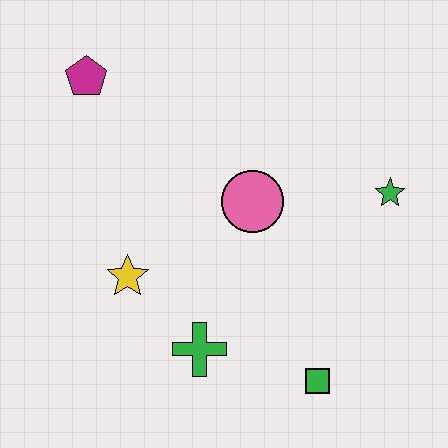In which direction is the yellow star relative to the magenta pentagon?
The yellow star is below the magenta pentagon.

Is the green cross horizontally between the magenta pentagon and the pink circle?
Yes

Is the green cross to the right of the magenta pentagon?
Yes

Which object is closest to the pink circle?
The green star is closest to the pink circle.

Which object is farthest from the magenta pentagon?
The green square is farthest from the magenta pentagon.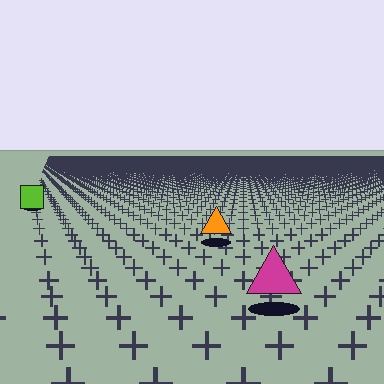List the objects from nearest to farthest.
From nearest to farthest: the magenta triangle, the orange triangle, the lime square.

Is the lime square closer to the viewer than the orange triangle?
No. The orange triangle is closer — you can tell from the texture gradient: the ground texture is coarser near it.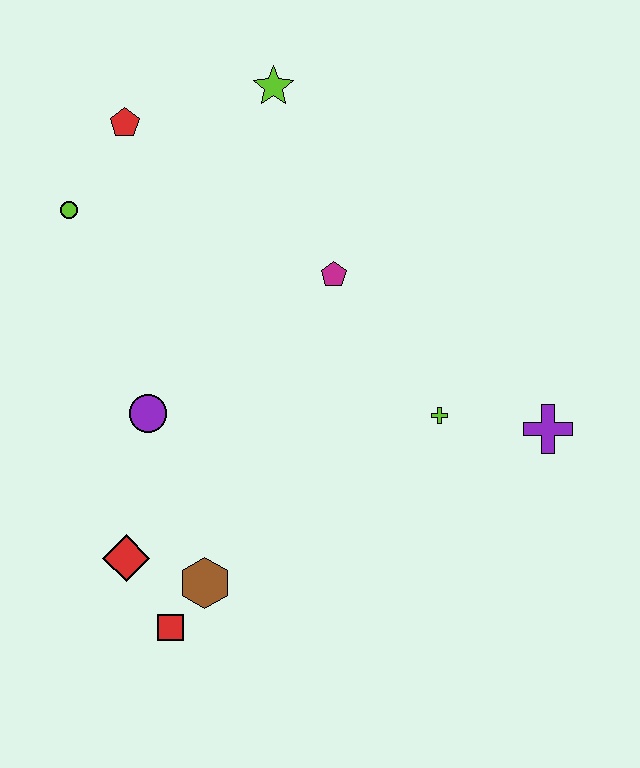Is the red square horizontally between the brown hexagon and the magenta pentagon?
No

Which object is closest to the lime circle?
The red pentagon is closest to the lime circle.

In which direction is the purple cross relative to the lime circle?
The purple cross is to the right of the lime circle.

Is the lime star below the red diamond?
No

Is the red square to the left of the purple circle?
No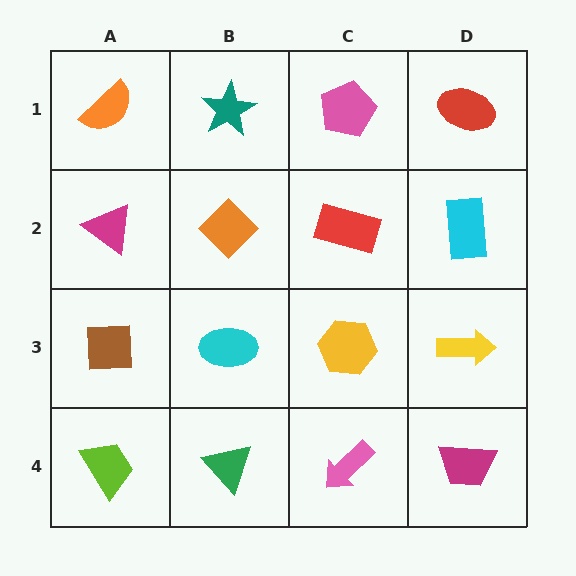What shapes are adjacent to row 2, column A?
An orange semicircle (row 1, column A), a brown square (row 3, column A), an orange diamond (row 2, column B).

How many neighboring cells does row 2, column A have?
3.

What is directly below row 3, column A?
A lime trapezoid.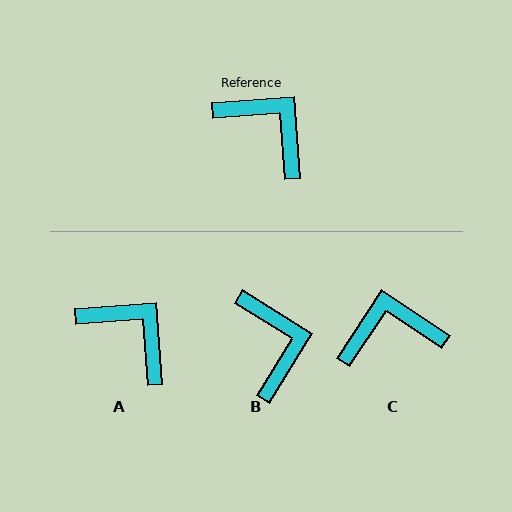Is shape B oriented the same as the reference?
No, it is off by about 36 degrees.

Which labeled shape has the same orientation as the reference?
A.